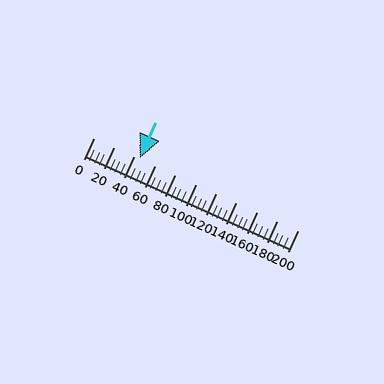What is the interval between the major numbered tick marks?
The major tick marks are spaced 20 units apart.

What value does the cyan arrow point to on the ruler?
The cyan arrow points to approximately 45.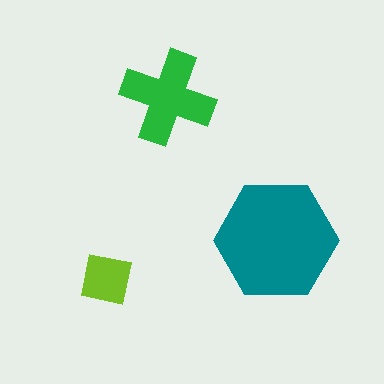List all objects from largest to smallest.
The teal hexagon, the green cross, the lime square.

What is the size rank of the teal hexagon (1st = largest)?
1st.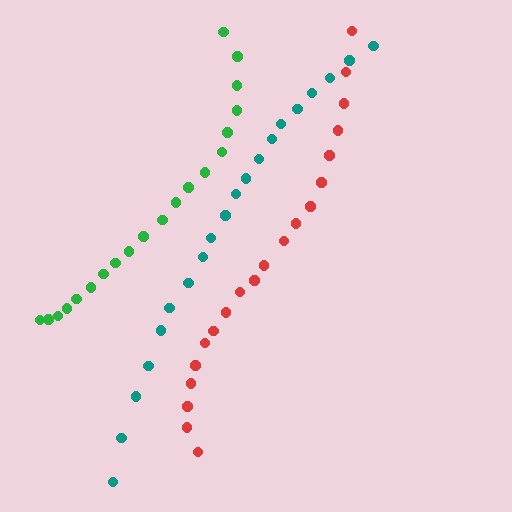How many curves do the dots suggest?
There are 3 distinct paths.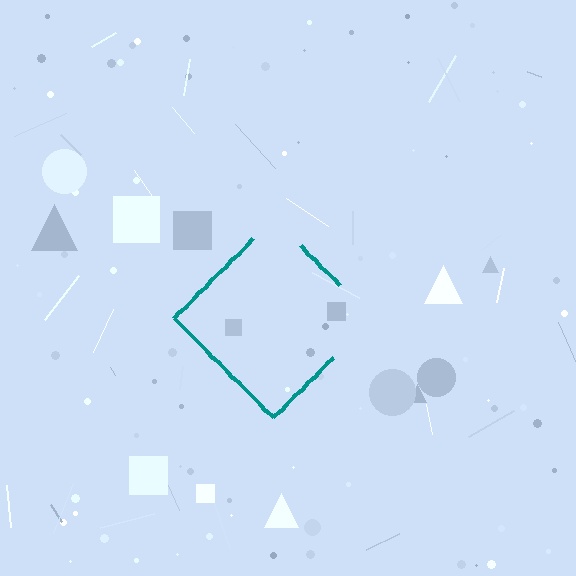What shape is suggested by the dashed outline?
The dashed outline suggests a diamond.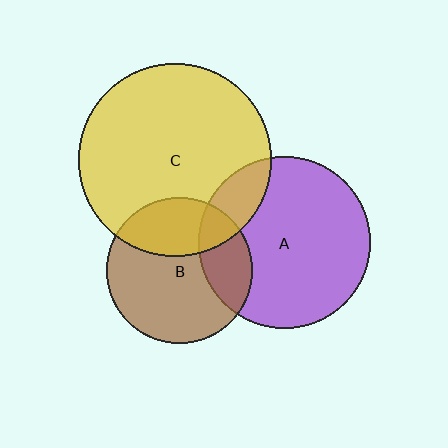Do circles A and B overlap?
Yes.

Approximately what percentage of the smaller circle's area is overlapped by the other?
Approximately 25%.